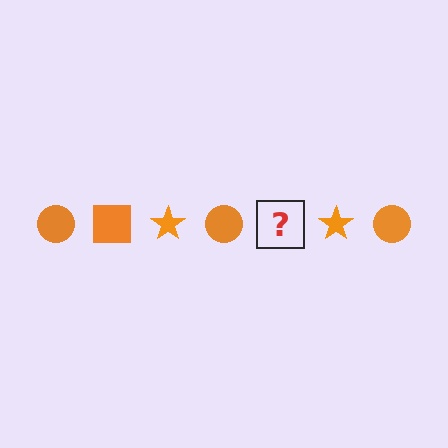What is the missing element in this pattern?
The missing element is an orange square.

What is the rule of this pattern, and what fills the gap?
The rule is that the pattern cycles through circle, square, star shapes in orange. The gap should be filled with an orange square.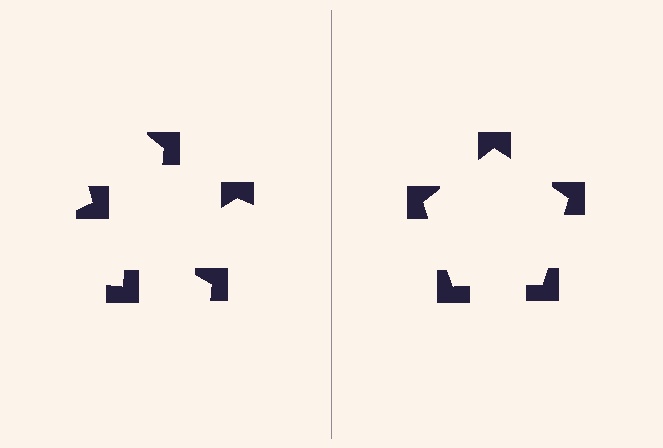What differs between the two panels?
The notched squares are positioned identically on both sides; only the wedge orientations differ. On the right they align to a pentagon; on the left they are misaligned.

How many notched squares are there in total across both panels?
10 — 5 on each side.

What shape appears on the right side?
An illusory pentagon.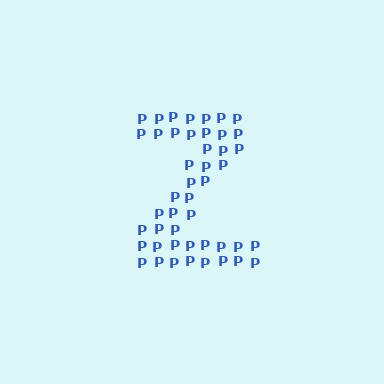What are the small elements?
The small elements are letter P's.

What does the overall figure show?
The overall figure shows the letter Z.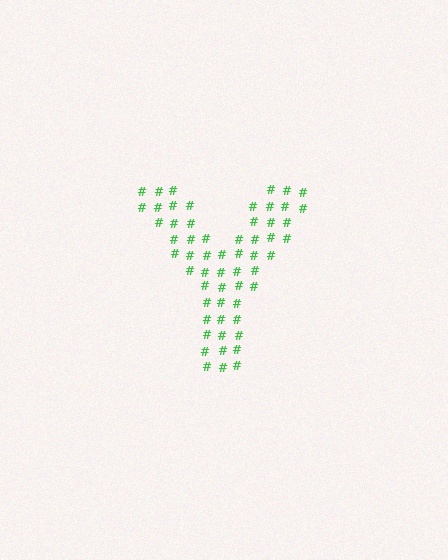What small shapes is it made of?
It is made of small hash symbols.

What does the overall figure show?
The overall figure shows the letter Y.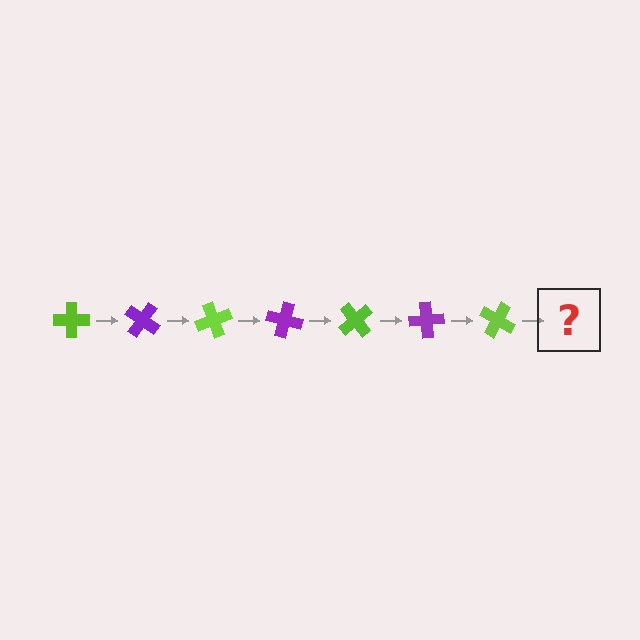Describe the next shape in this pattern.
It should be a purple cross, rotated 245 degrees from the start.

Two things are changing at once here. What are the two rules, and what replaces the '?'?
The two rules are that it rotates 35 degrees each step and the color cycles through lime and purple. The '?' should be a purple cross, rotated 245 degrees from the start.